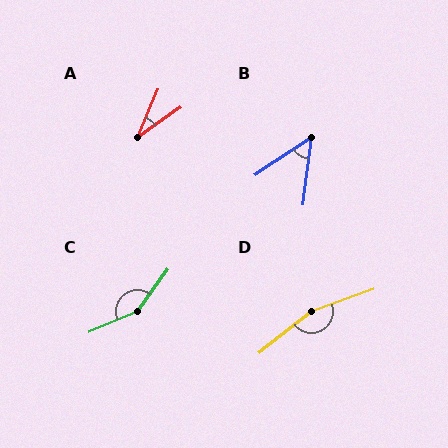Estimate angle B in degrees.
Approximately 49 degrees.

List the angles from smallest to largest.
A (32°), B (49°), C (149°), D (162°).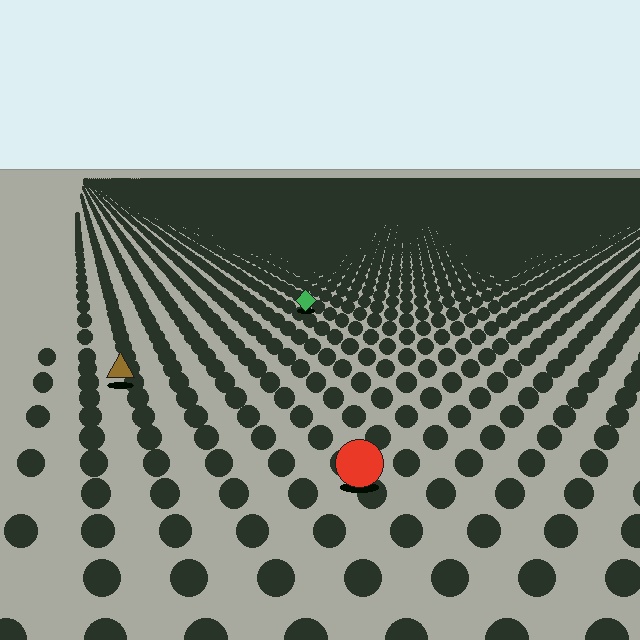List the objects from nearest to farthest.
From nearest to farthest: the red circle, the brown triangle, the green diamond.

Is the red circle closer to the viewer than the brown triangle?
Yes. The red circle is closer — you can tell from the texture gradient: the ground texture is coarser near it.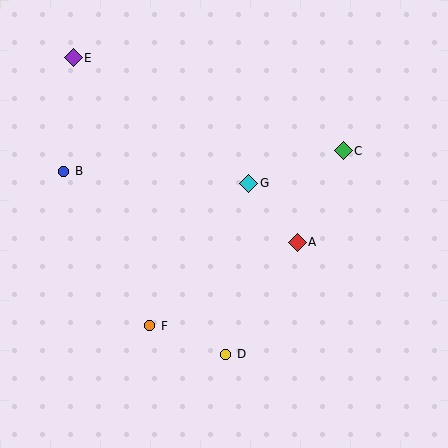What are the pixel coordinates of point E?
Point E is at (73, 58).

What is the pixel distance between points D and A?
The distance between D and A is 133 pixels.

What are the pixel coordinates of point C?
Point C is at (343, 151).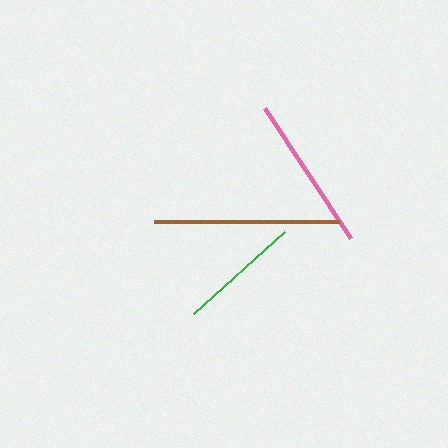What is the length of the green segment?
The green segment is approximately 122 pixels long.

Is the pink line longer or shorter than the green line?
The pink line is longer than the green line.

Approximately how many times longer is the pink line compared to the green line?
The pink line is approximately 1.3 times the length of the green line.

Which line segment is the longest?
The brown line is the longest at approximately 185 pixels.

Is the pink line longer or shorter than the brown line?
The brown line is longer than the pink line.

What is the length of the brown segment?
The brown segment is approximately 185 pixels long.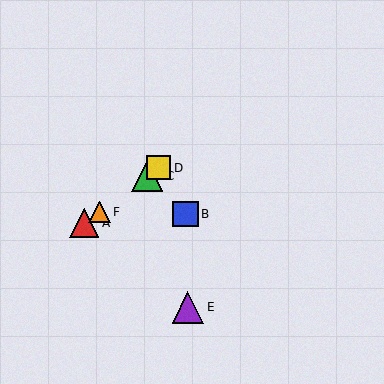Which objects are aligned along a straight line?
Objects A, C, D, F are aligned along a straight line.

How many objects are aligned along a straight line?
4 objects (A, C, D, F) are aligned along a straight line.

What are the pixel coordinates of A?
Object A is at (84, 223).